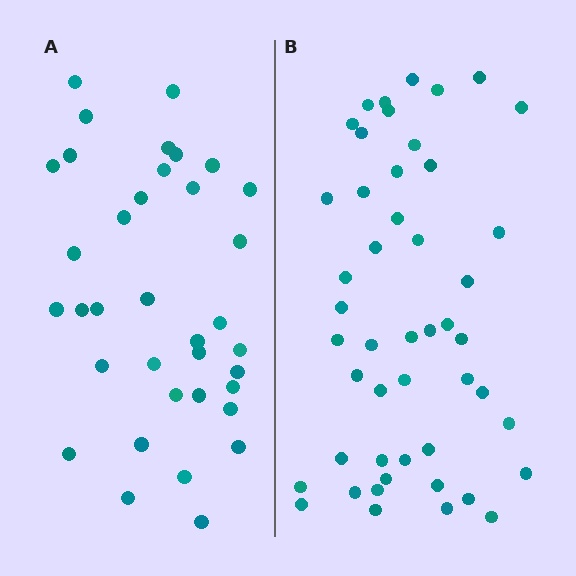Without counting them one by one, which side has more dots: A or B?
Region B (the right region) has more dots.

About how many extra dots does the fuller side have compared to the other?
Region B has roughly 12 or so more dots than region A.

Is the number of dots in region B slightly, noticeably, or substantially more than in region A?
Region B has noticeably more, but not dramatically so. The ratio is roughly 1.3 to 1.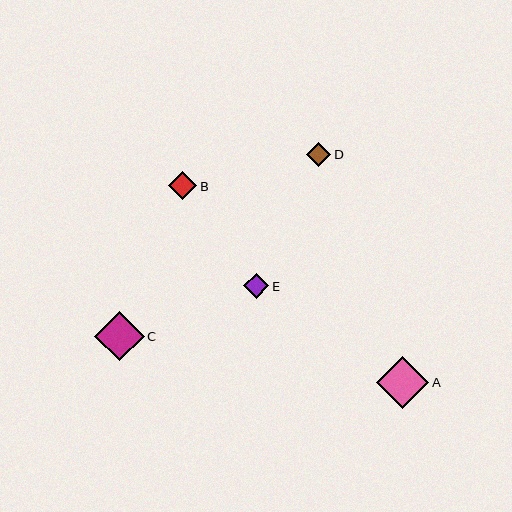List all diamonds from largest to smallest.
From largest to smallest: A, C, B, E, D.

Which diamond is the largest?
Diamond A is the largest with a size of approximately 52 pixels.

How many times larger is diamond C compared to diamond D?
Diamond C is approximately 2.1 times the size of diamond D.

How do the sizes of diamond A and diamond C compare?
Diamond A and diamond C are approximately the same size.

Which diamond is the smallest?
Diamond D is the smallest with a size of approximately 24 pixels.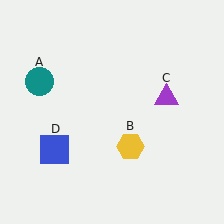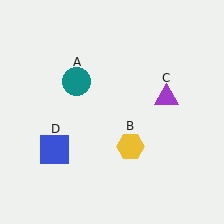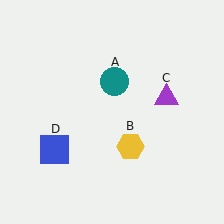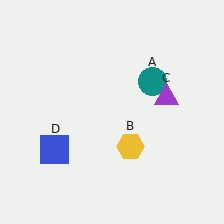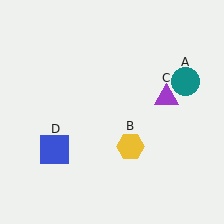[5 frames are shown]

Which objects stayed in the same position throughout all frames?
Yellow hexagon (object B) and purple triangle (object C) and blue square (object D) remained stationary.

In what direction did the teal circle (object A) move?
The teal circle (object A) moved right.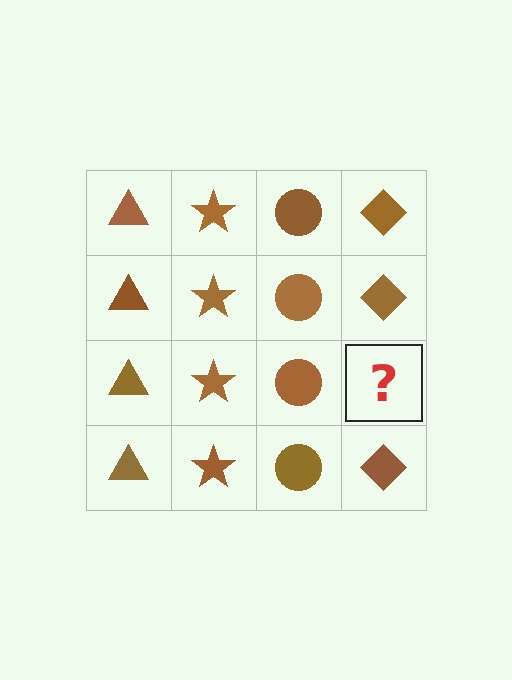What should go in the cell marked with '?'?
The missing cell should contain a brown diamond.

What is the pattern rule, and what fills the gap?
The rule is that each column has a consistent shape. The gap should be filled with a brown diamond.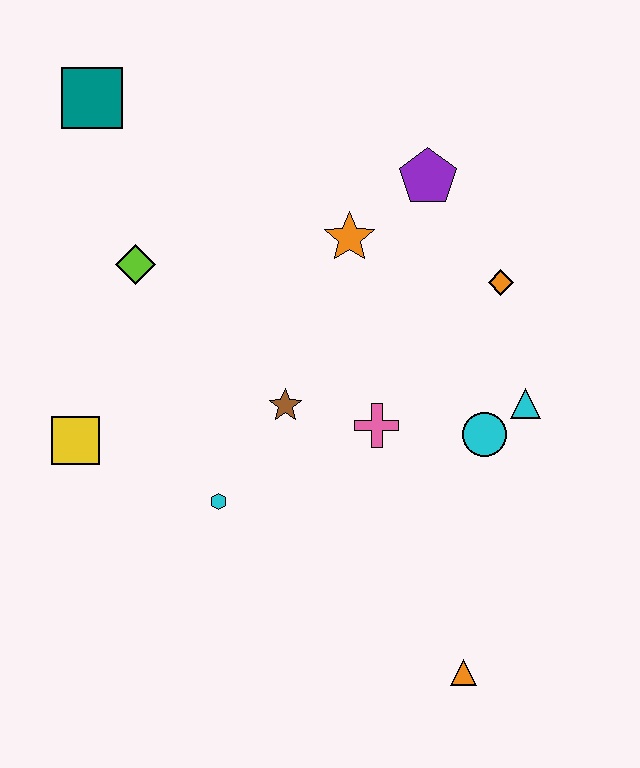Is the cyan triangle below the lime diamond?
Yes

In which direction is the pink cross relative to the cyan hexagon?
The pink cross is to the right of the cyan hexagon.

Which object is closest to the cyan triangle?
The cyan circle is closest to the cyan triangle.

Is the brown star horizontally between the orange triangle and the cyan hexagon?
Yes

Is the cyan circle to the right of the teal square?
Yes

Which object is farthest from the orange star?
The orange triangle is farthest from the orange star.